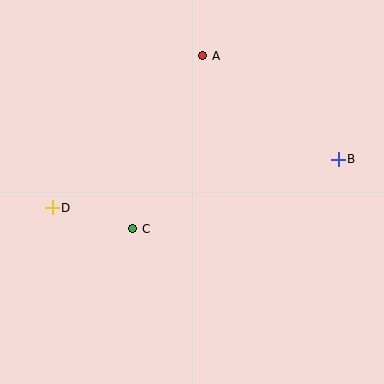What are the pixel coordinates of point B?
Point B is at (338, 159).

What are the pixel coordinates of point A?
Point A is at (203, 56).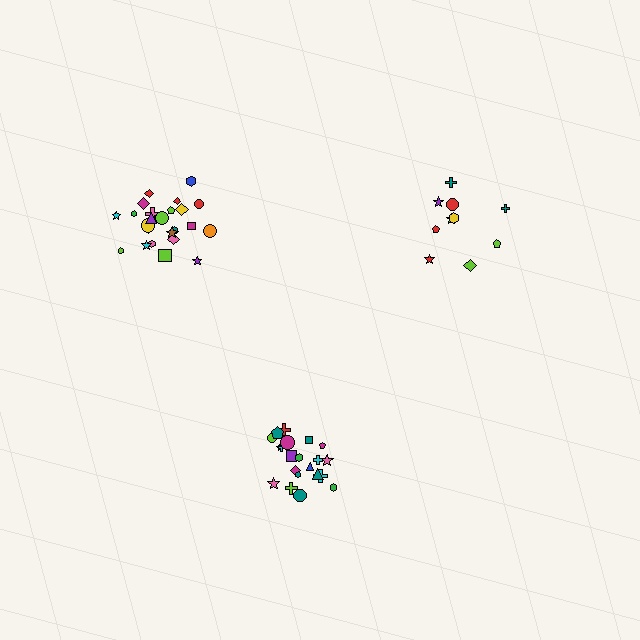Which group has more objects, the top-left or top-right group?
The top-left group.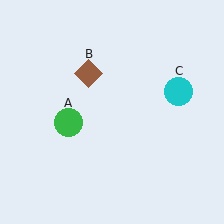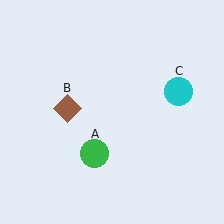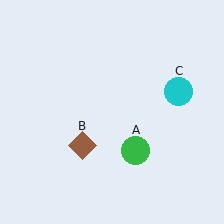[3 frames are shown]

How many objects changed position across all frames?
2 objects changed position: green circle (object A), brown diamond (object B).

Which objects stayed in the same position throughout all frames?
Cyan circle (object C) remained stationary.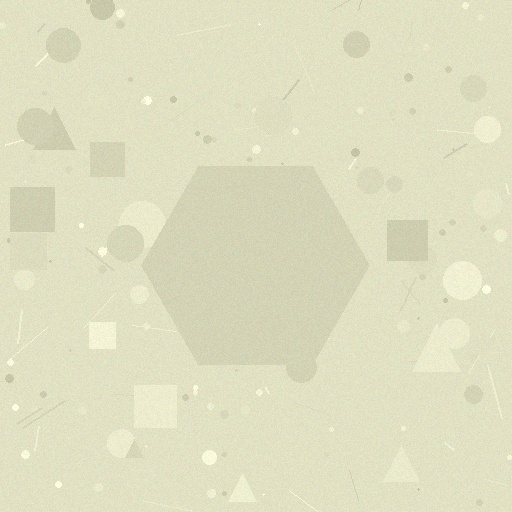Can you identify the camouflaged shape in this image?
The camouflaged shape is a hexagon.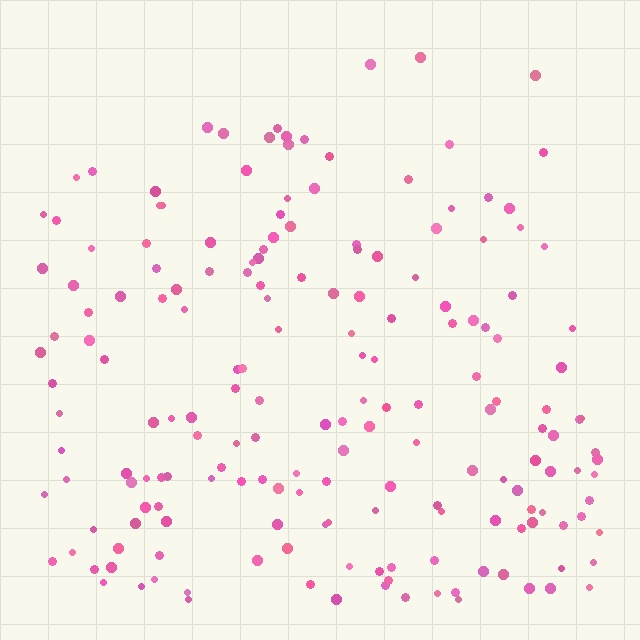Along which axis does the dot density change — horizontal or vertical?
Vertical.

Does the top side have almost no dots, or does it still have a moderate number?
Still a moderate number, just noticeably fewer than the bottom.